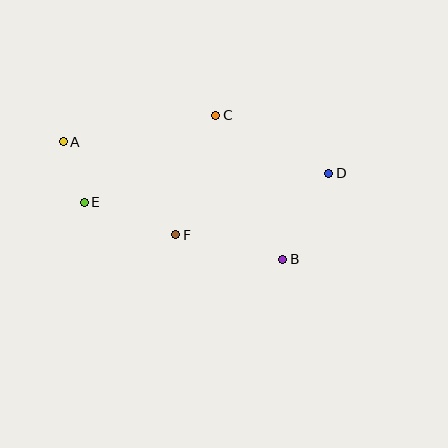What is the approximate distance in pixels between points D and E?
The distance between D and E is approximately 247 pixels.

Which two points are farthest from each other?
Points A and D are farthest from each other.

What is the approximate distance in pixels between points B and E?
The distance between B and E is approximately 206 pixels.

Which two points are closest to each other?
Points A and E are closest to each other.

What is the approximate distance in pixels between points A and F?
The distance between A and F is approximately 146 pixels.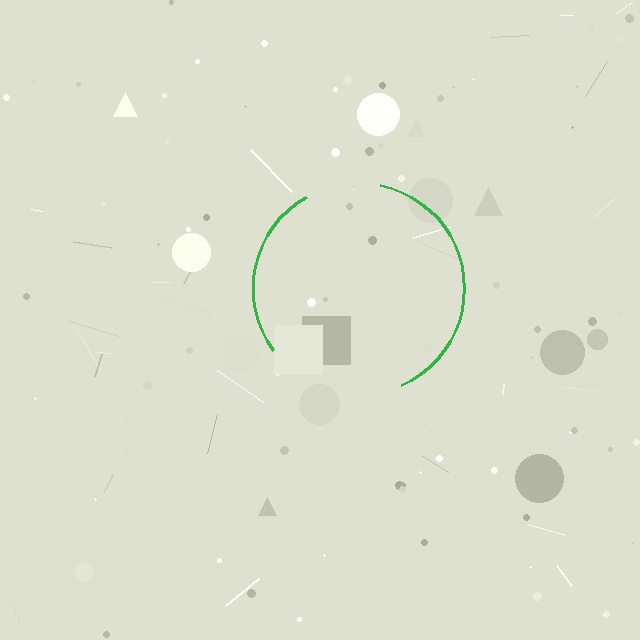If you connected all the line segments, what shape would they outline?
They would outline a circle.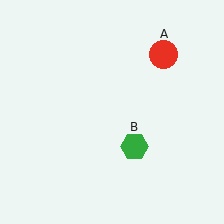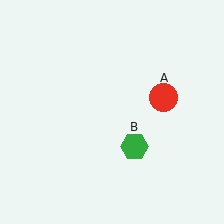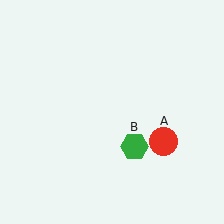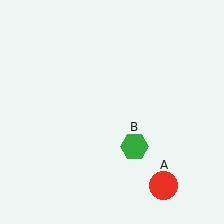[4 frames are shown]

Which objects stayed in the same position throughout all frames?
Green hexagon (object B) remained stationary.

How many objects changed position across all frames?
1 object changed position: red circle (object A).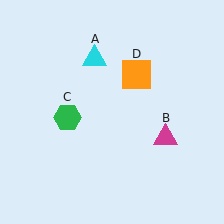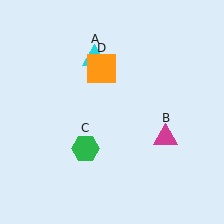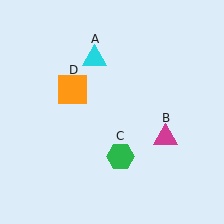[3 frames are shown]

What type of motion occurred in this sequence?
The green hexagon (object C), orange square (object D) rotated counterclockwise around the center of the scene.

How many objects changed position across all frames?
2 objects changed position: green hexagon (object C), orange square (object D).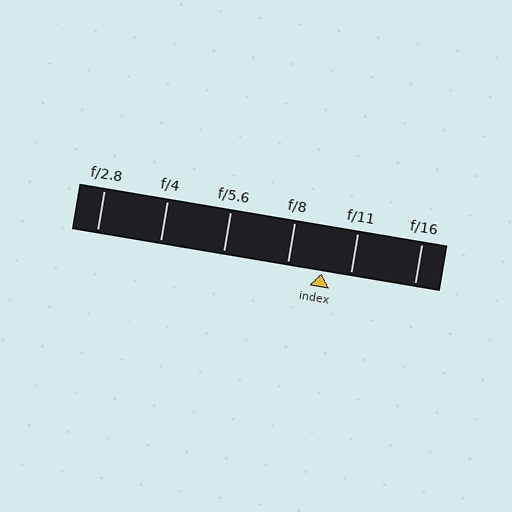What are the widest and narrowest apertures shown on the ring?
The widest aperture shown is f/2.8 and the narrowest is f/16.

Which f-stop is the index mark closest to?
The index mark is closest to f/11.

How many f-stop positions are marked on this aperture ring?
There are 6 f-stop positions marked.